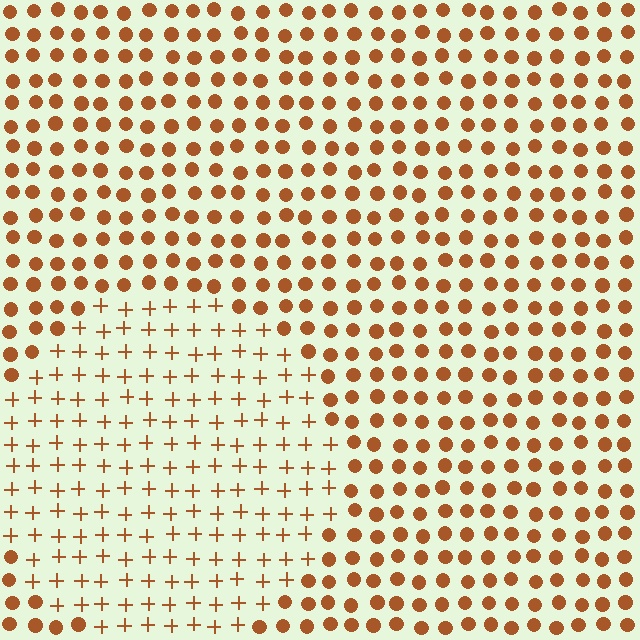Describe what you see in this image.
The image is filled with small brown elements arranged in a uniform grid. A circle-shaped region contains plus signs, while the surrounding area contains circles. The boundary is defined purely by the change in element shape.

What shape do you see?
I see a circle.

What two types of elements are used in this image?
The image uses plus signs inside the circle region and circles outside it.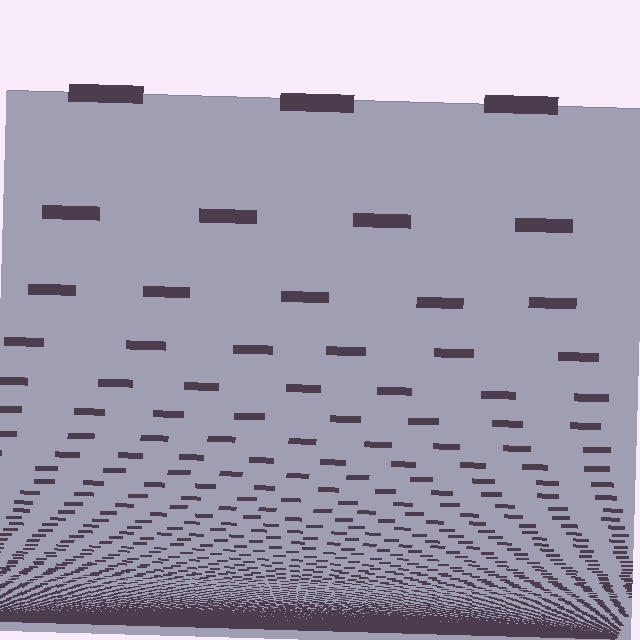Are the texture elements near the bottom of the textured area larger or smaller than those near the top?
Smaller. The gradient is inverted — elements near the bottom are smaller and denser.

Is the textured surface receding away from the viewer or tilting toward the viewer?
The surface appears to tilt toward the viewer. Texture elements get larger and sparser toward the top.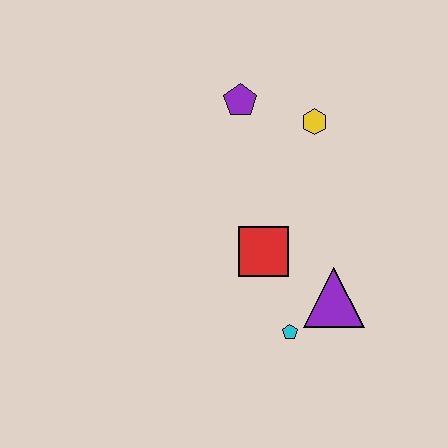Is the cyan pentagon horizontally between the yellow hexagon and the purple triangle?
No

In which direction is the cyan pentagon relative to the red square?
The cyan pentagon is below the red square.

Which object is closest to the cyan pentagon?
The purple triangle is closest to the cyan pentagon.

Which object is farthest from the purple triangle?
The purple pentagon is farthest from the purple triangle.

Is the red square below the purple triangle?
No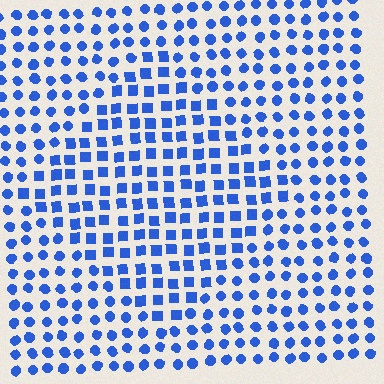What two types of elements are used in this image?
The image uses squares inside the diamond region and circles outside it.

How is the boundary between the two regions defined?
The boundary is defined by a change in element shape: squares inside vs. circles outside. All elements share the same color and spacing.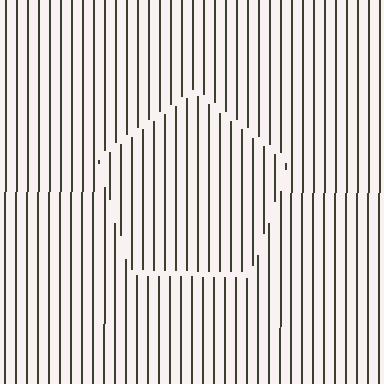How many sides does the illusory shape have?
5 sides — the line-ends trace a pentagon.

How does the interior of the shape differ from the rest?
The interior of the shape contains the same grating, shifted by half a period — the contour is defined by the phase discontinuity where line-ends from the inner and outer gratings abut.